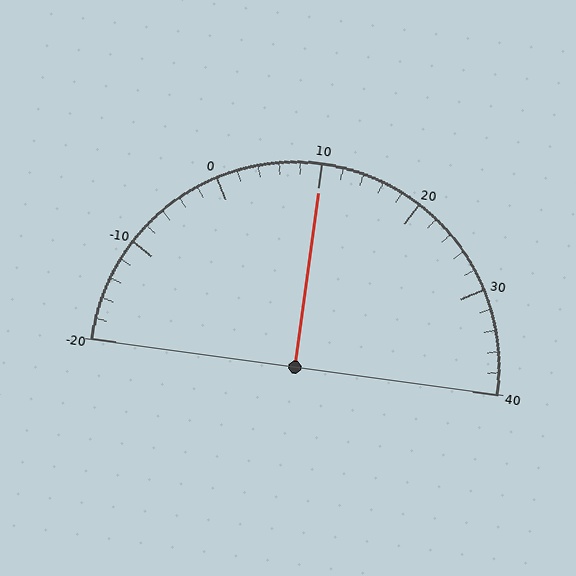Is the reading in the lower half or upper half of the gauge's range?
The reading is in the upper half of the range (-20 to 40).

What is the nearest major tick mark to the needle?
The nearest major tick mark is 10.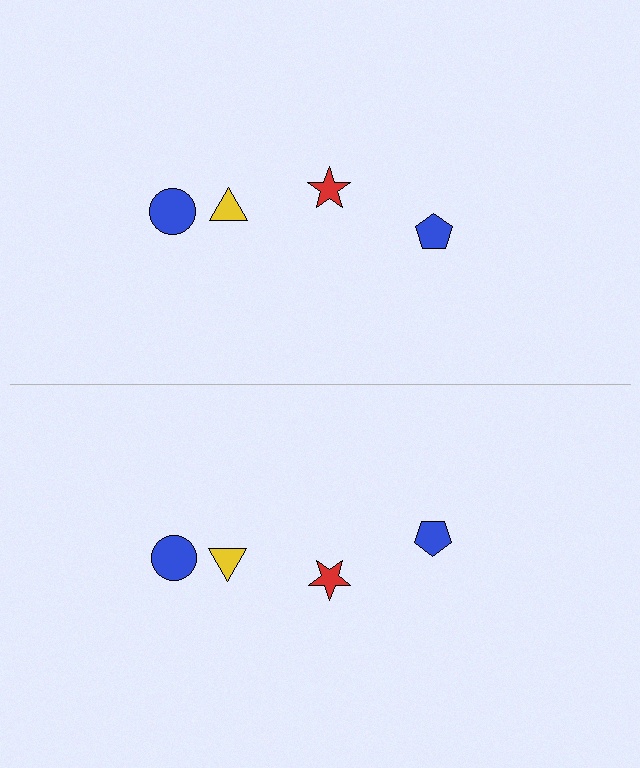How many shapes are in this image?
There are 8 shapes in this image.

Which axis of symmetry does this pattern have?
The pattern has a horizontal axis of symmetry running through the center of the image.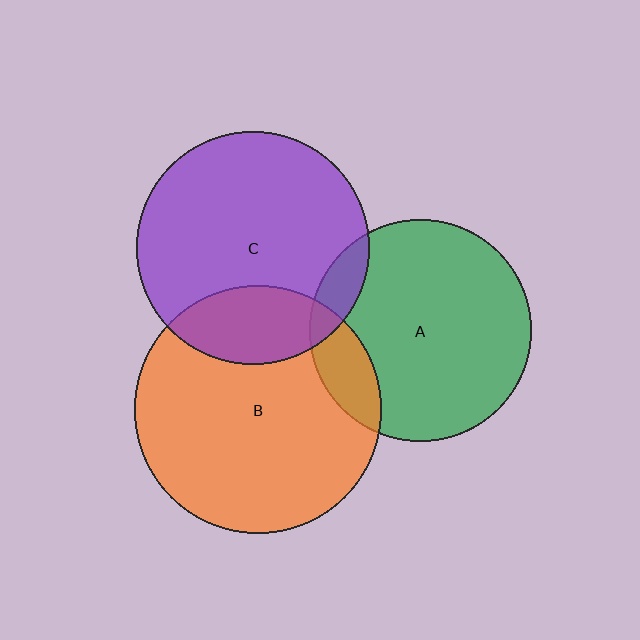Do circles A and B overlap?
Yes.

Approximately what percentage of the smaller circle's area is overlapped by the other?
Approximately 15%.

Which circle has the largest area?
Circle B (orange).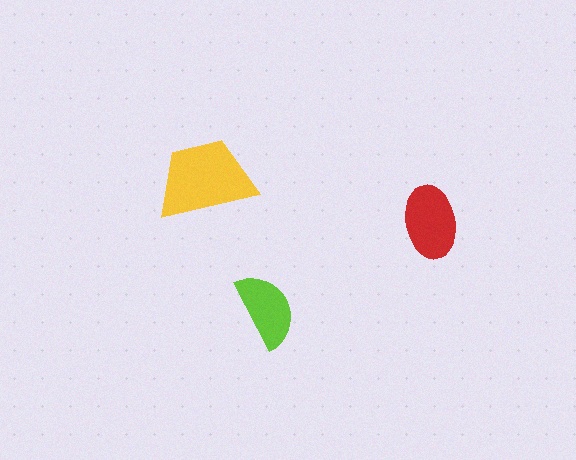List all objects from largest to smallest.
The yellow trapezoid, the red ellipse, the lime semicircle.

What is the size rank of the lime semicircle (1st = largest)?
3rd.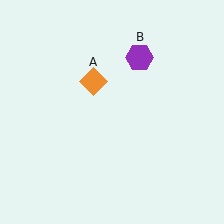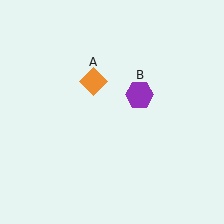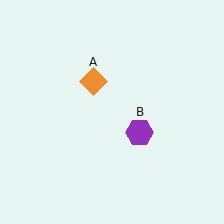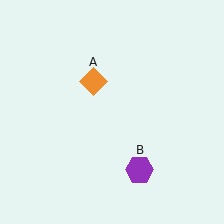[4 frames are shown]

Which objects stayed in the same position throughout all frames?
Orange diamond (object A) remained stationary.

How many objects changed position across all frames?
1 object changed position: purple hexagon (object B).